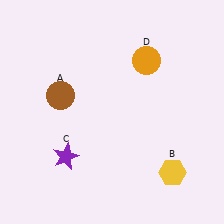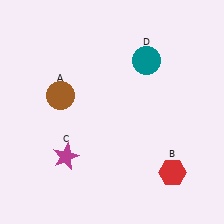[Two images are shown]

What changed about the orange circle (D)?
In Image 1, D is orange. In Image 2, it changed to teal.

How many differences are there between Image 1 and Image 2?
There are 3 differences between the two images.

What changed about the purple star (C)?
In Image 1, C is purple. In Image 2, it changed to magenta.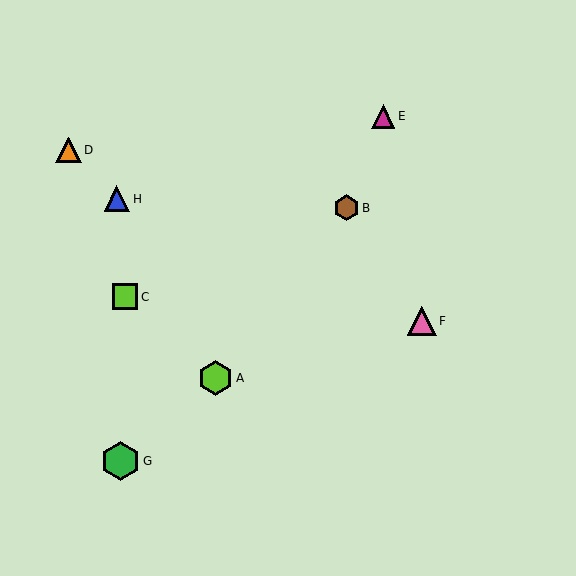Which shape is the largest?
The green hexagon (labeled G) is the largest.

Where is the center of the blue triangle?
The center of the blue triangle is at (117, 199).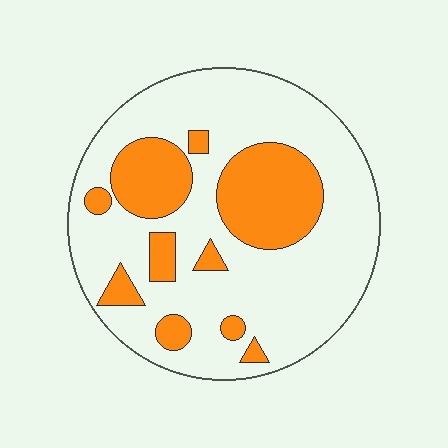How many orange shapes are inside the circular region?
10.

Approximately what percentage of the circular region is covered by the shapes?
Approximately 25%.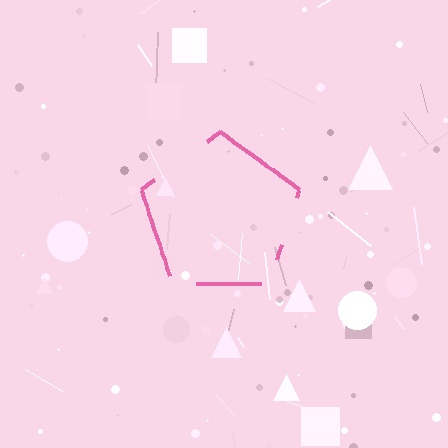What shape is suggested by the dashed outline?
The dashed outline suggests a pentagon.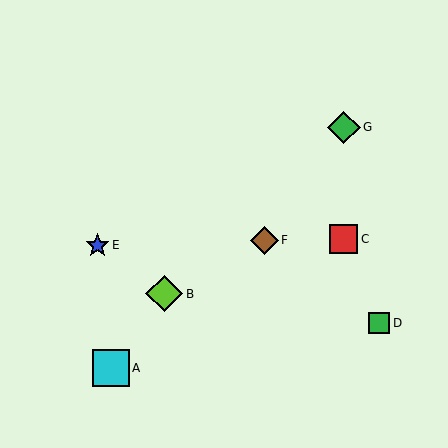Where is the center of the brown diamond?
The center of the brown diamond is at (264, 240).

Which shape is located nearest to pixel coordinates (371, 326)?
The green square (labeled D) at (379, 323) is nearest to that location.